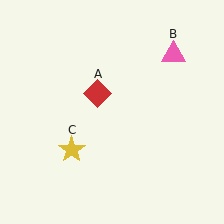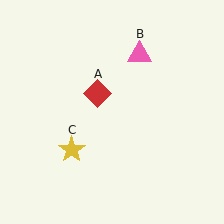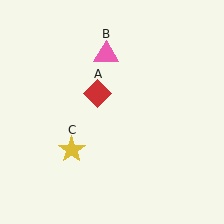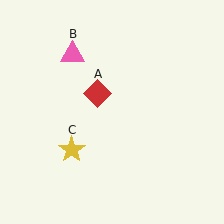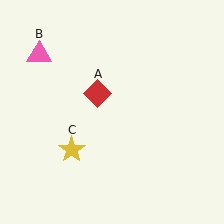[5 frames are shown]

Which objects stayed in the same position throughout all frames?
Red diamond (object A) and yellow star (object C) remained stationary.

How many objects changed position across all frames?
1 object changed position: pink triangle (object B).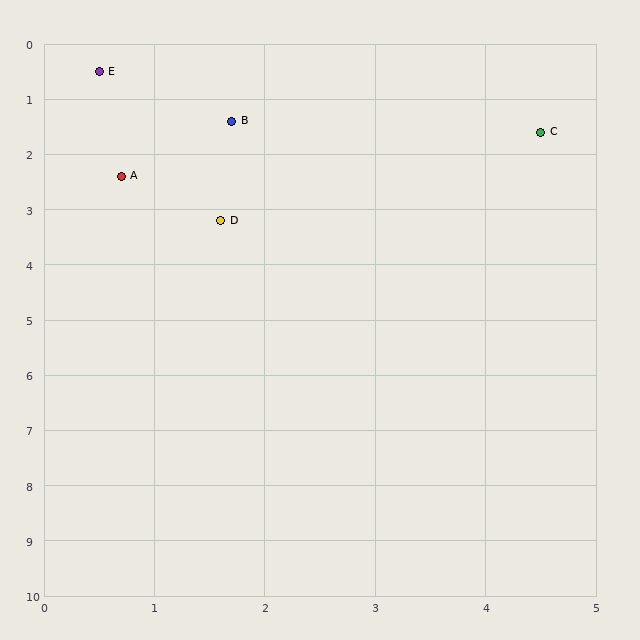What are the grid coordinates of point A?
Point A is at approximately (0.7, 2.4).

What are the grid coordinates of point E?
Point E is at approximately (0.5, 0.5).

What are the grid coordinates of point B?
Point B is at approximately (1.7, 1.4).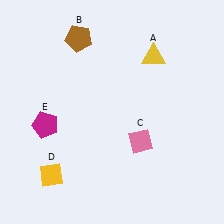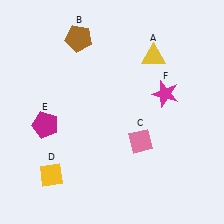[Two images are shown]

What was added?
A magenta star (F) was added in Image 2.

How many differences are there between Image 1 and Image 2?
There is 1 difference between the two images.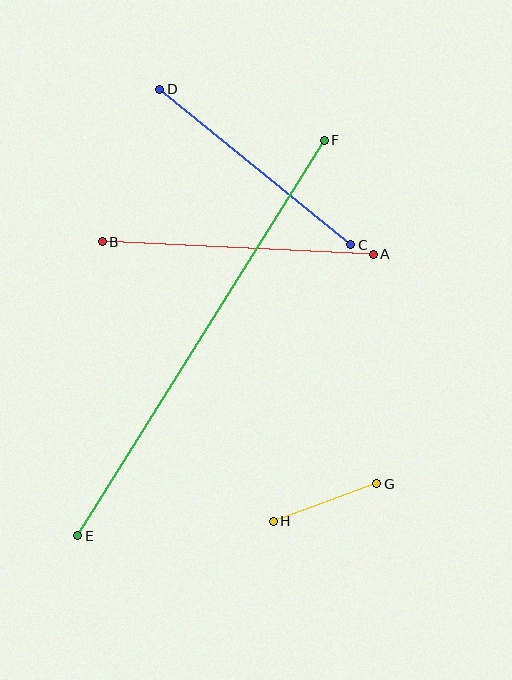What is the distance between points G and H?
The distance is approximately 110 pixels.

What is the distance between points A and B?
The distance is approximately 271 pixels.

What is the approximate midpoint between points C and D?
The midpoint is at approximately (255, 167) pixels.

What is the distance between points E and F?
The distance is approximately 466 pixels.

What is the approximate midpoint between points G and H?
The midpoint is at approximately (325, 503) pixels.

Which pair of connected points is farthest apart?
Points E and F are farthest apart.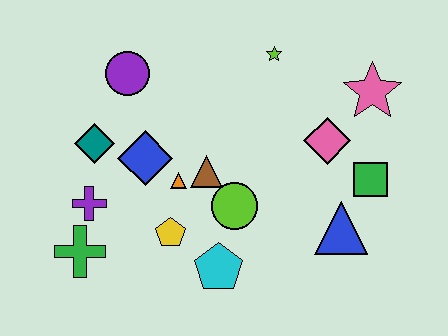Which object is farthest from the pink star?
The green cross is farthest from the pink star.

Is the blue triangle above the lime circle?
No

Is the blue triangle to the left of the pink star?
Yes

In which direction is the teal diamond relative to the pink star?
The teal diamond is to the left of the pink star.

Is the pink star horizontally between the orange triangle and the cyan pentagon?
No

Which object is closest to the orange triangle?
The brown triangle is closest to the orange triangle.